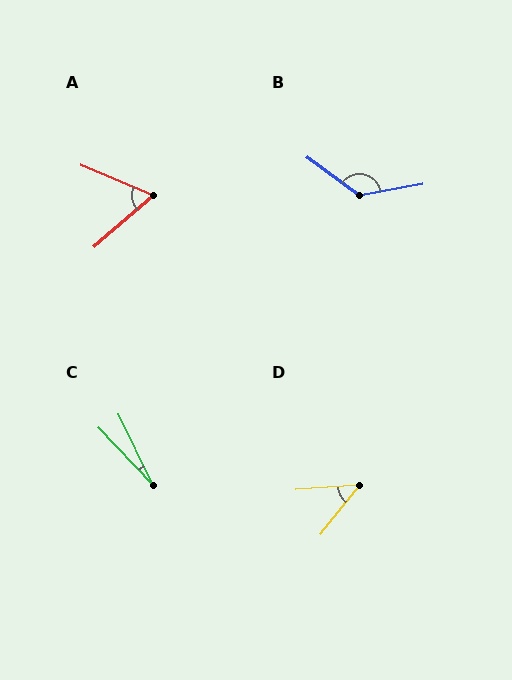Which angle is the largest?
B, at approximately 133 degrees.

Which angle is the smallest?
C, at approximately 18 degrees.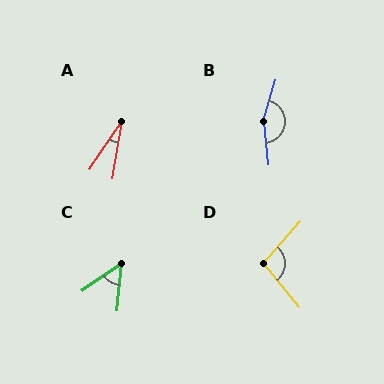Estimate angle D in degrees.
Approximately 100 degrees.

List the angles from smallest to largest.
A (25°), C (50°), D (100°), B (158°).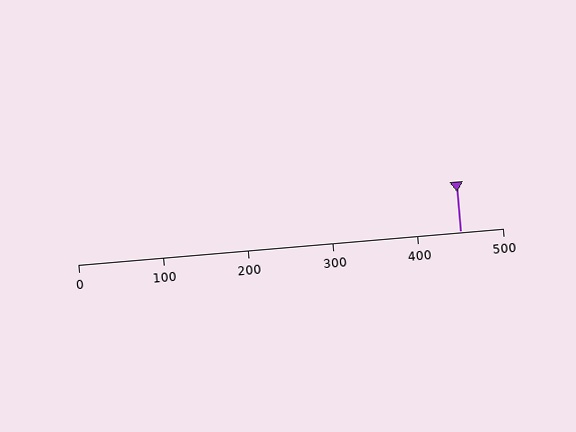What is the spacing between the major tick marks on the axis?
The major ticks are spaced 100 apart.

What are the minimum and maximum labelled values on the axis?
The axis runs from 0 to 500.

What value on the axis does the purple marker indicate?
The marker indicates approximately 450.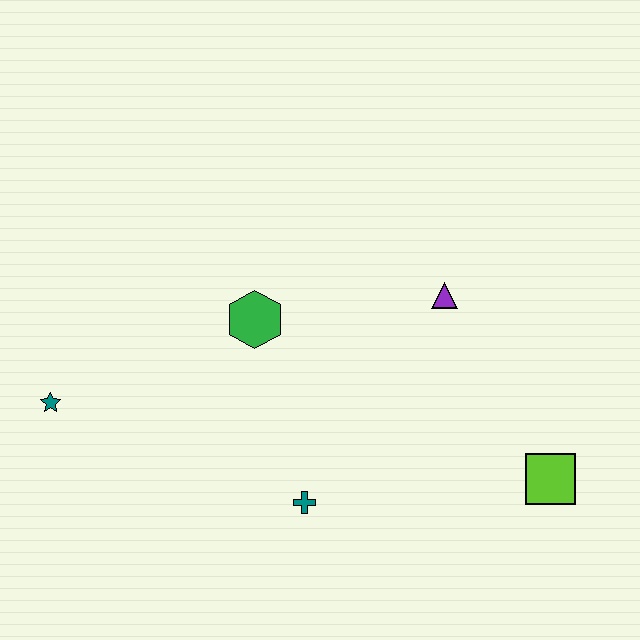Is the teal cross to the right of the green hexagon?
Yes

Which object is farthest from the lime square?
The teal star is farthest from the lime square.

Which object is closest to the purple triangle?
The green hexagon is closest to the purple triangle.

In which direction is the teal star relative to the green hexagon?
The teal star is to the left of the green hexagon.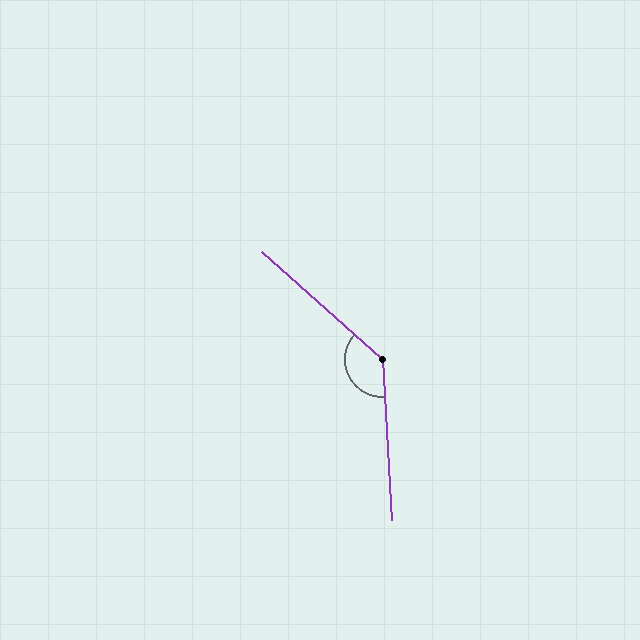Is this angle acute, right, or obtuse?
It is obtuse.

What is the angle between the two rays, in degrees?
Approximately 135 degrees.